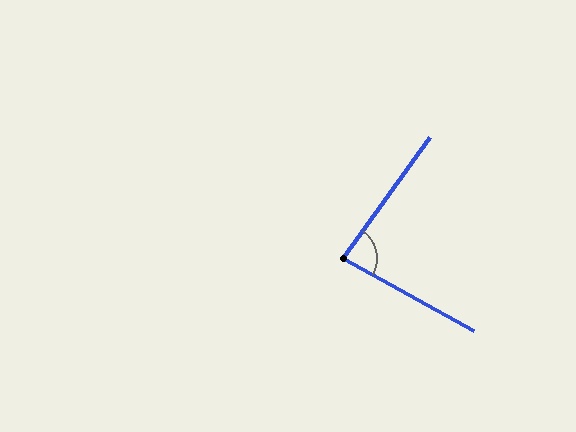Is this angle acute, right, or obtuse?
It is acute.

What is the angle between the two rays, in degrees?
Approximately 83 degrees.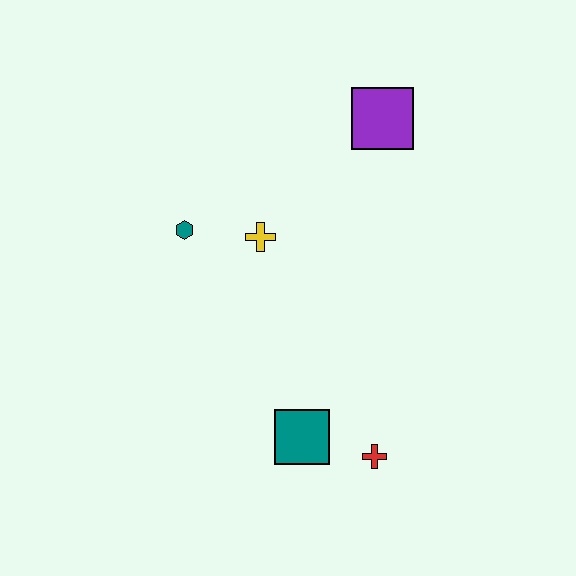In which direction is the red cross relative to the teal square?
The red cross is to the right of the teal square.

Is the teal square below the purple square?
Yes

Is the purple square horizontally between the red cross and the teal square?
No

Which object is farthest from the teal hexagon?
The red cross is farthest from the teal hexagon.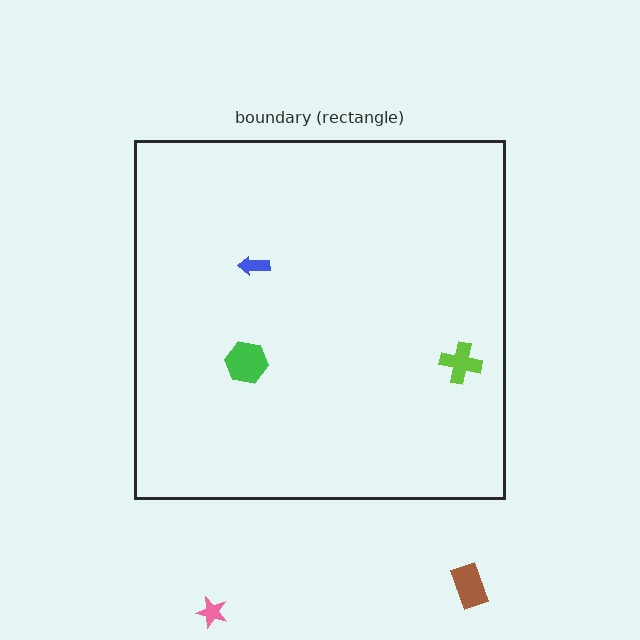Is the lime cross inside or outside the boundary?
Inside.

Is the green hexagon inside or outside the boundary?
Inside.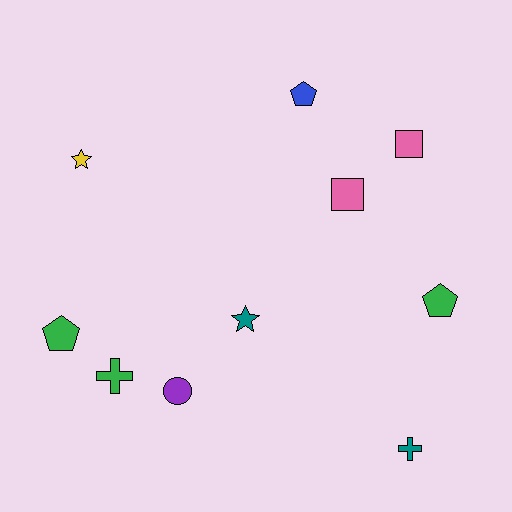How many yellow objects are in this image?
There is 1 yellow object.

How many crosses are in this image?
There are 2 crosses.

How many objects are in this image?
There are 10 objects.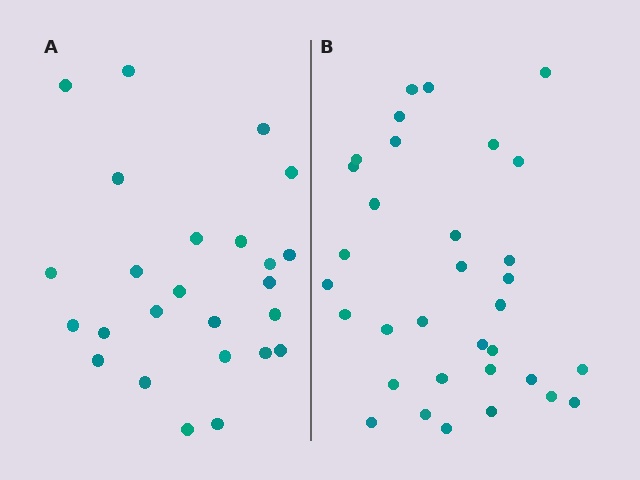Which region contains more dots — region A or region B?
Region B (the right region) has more dots.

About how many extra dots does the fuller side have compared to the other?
Region B has roughly 8 or so more dots than region A.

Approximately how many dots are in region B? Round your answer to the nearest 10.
About 30 dots. (The exact count is 33, which rounds to 30.)